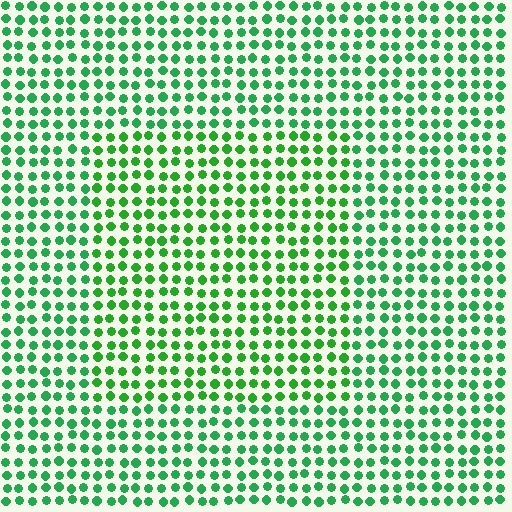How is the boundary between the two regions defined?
The boundary is defined purely by a slight shift in hue (about 19 degrees). Spacing, size, and orientation are identical on both sides.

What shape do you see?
I see a rectangle.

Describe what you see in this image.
The image is filled with small green elements in a uniform arrangement. A rectangle-shaped region is visible where the elements are tinted to a slightly different hue, forming a subtle color boundary.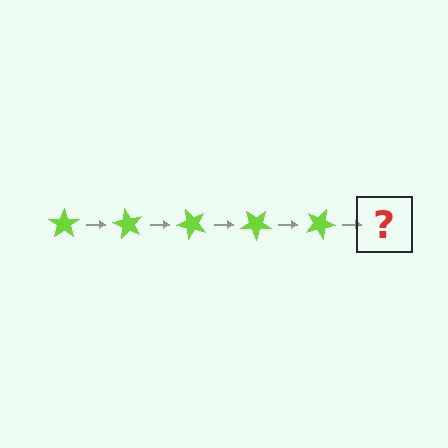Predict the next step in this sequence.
The next step is a lime star rotated 300 degrees.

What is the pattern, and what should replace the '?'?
The pattern is that the star rotates 60 degrees each step. The '?' should be a lime star rotated 300 degrees.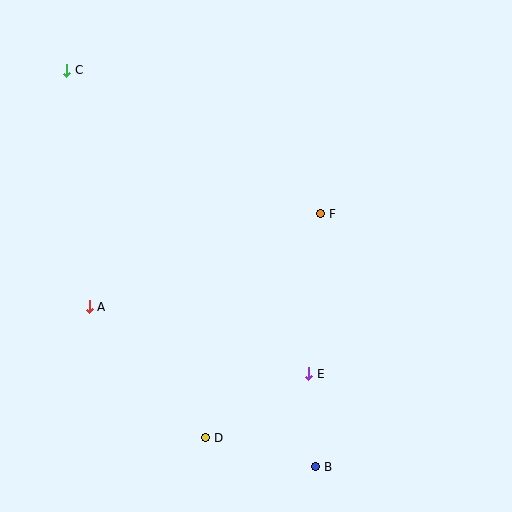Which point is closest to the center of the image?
Point F at (321, 214) is closest to the center.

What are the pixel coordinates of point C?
Point C is at (67, 70).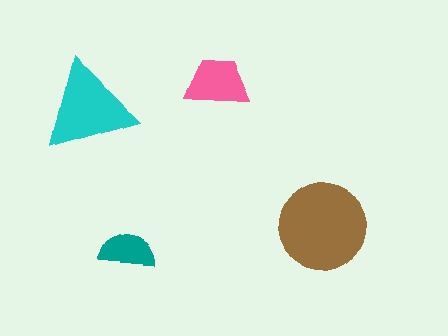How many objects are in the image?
There are 4 objects in the image.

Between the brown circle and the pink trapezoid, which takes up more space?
The brown circle.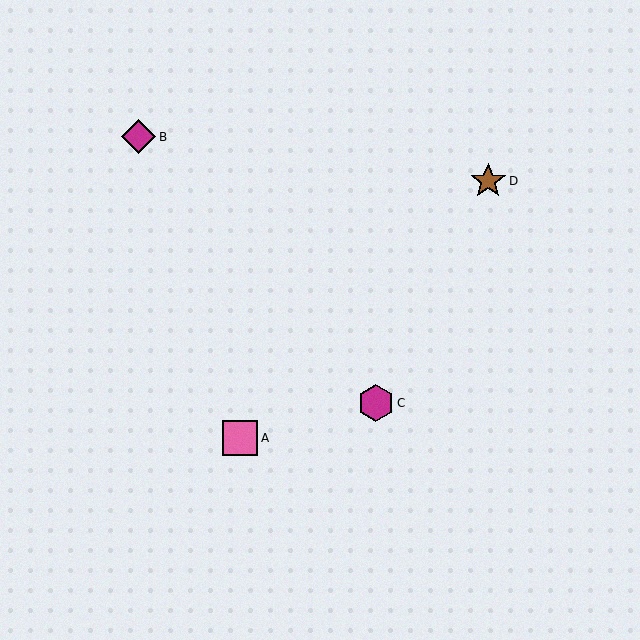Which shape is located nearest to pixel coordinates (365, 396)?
The magenta hexagon (labeled C) at (376, 403) is nearest to that location.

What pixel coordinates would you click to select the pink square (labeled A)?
Click at (240, 438) to select the pink square A.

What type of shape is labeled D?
Shape D is a brown star.